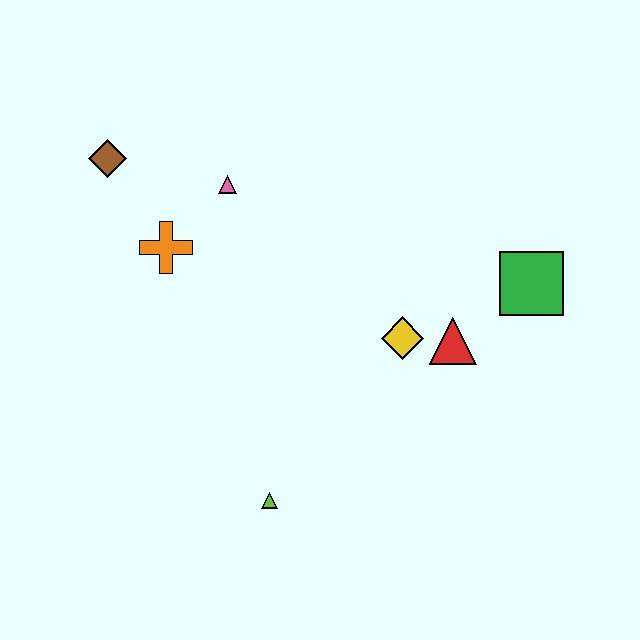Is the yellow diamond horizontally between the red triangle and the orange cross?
Yes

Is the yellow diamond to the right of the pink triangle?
Yes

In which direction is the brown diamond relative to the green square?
The brown diamond is to the left of the green square.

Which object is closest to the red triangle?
The yellow diamond is closest to the red triangle.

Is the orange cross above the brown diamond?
No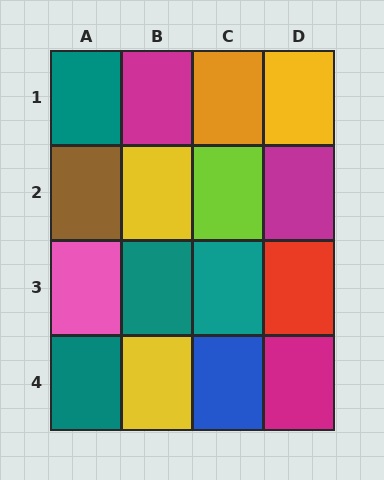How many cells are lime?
1 cell is lime.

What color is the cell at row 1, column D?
Yellow.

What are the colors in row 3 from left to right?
Pink, teal, teal, red.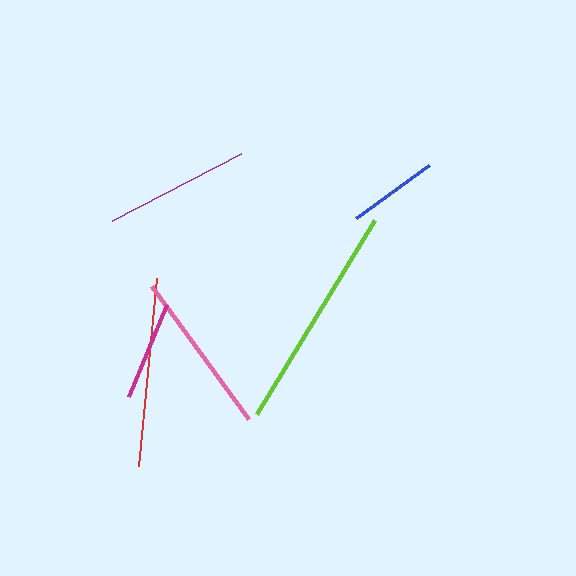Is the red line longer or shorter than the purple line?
The red line is longer than the purple line.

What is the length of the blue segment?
The blue segment is approximately 90 pixels long.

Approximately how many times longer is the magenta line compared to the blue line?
The magenta line is approximately 1.1 times the length of the blue line.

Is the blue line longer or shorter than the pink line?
The pink line is longer than the blue line.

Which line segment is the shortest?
The blue line is the shortest at approximately 90 pixels.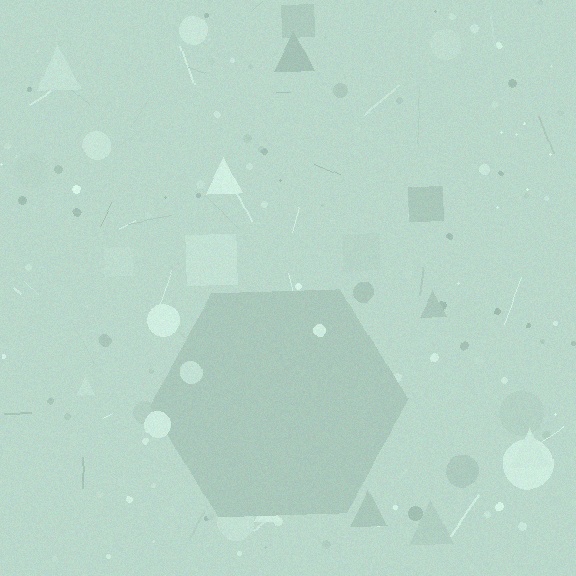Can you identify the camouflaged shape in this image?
The camouflaged shape is a hexagon.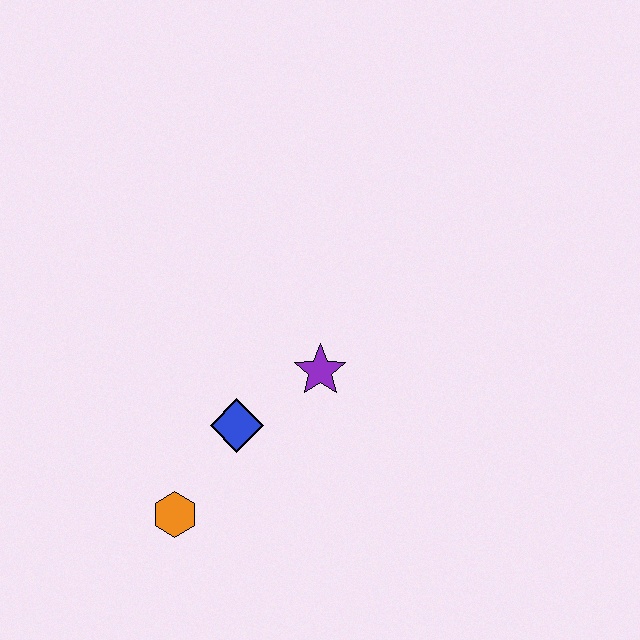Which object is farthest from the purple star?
The orange hexagon is farthest from the purple star.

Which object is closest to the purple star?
The blue diamond is closest to the purple star.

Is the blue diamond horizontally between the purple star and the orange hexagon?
Yes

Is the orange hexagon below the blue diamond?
Yes